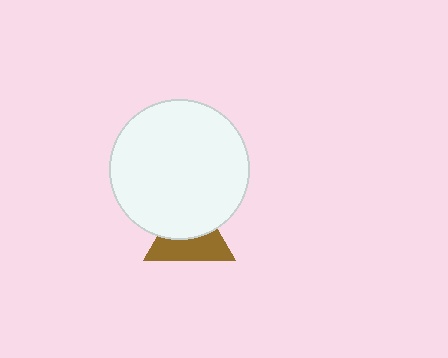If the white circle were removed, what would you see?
You would see the complete brown triangle.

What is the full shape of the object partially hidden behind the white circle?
The partially hidden object is a brown triangle.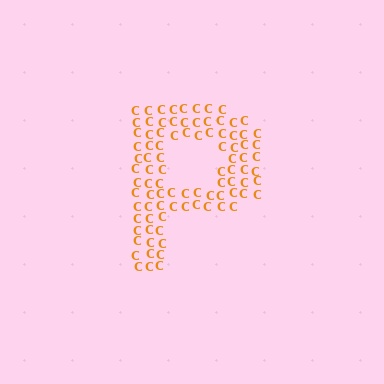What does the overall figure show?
The overall figure shows the letter P.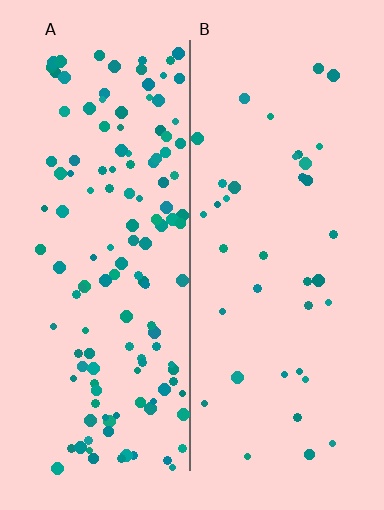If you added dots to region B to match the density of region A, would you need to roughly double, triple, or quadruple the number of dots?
Approximately quadruple.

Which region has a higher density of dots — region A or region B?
A (the left).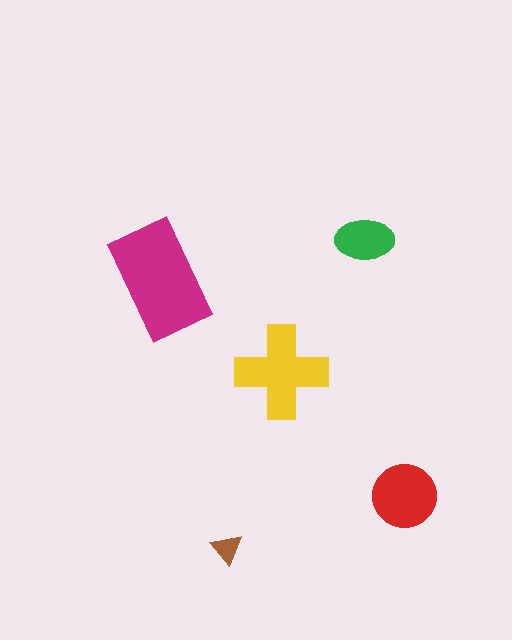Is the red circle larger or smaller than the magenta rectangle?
Smaller.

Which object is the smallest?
The brown triangle.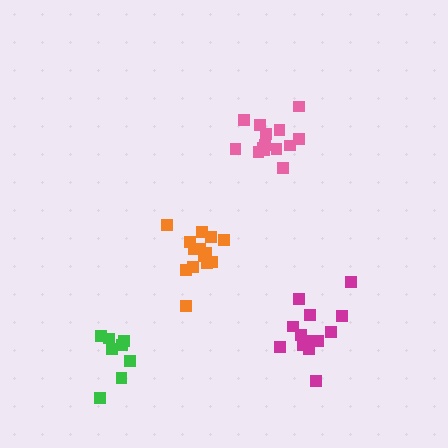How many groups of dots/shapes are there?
There are 4 groups.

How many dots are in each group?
Group 1: 14 dots, Group 2: 13 dots, Group 3: 8 dots, Group 4: 14 dots (49 total).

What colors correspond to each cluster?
The clusters are colored: orange, magenta, green, pink.